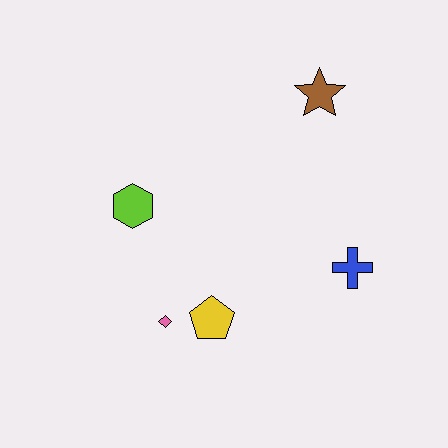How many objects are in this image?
There are 5 objects.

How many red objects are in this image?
There are no red objects.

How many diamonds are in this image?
There is 1 diamond.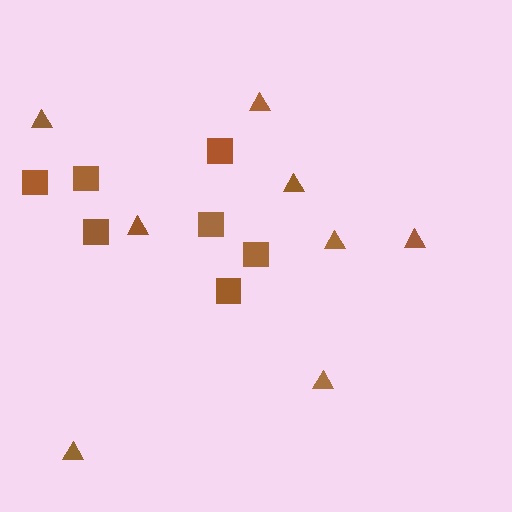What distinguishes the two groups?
There are 2 groups: one group of squares (7) and one group of triangles (8).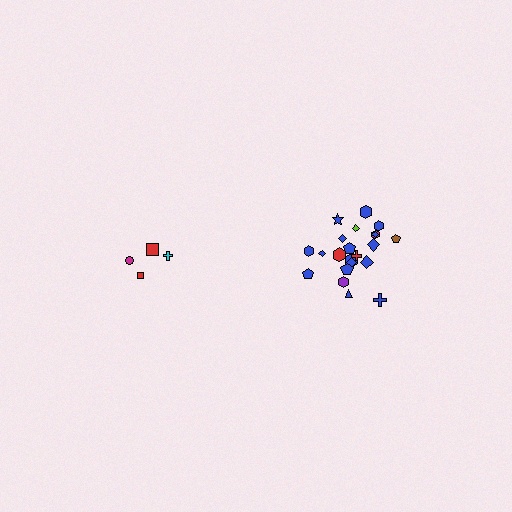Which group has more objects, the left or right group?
The right group.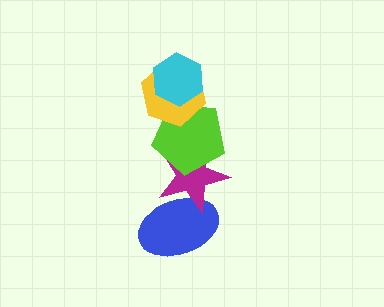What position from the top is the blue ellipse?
The blue ellipse is 5th from the top.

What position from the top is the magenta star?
The magenta star is 4th from the top.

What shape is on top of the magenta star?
The lime pentagon is on top of the magenta star.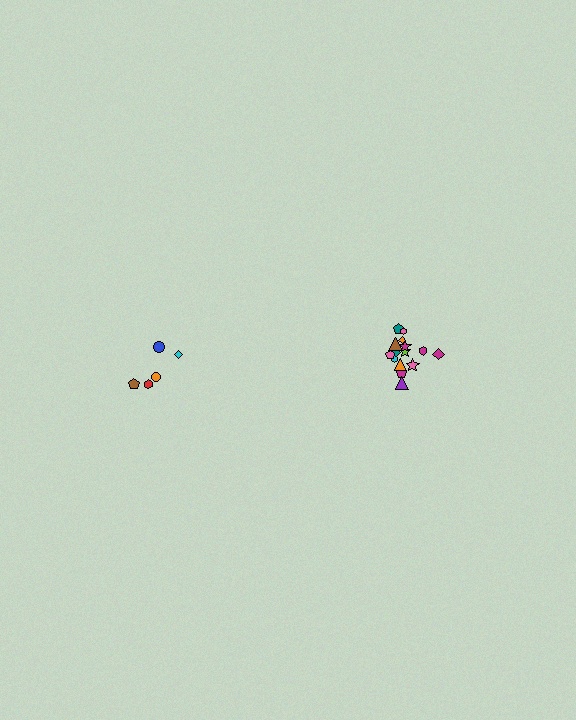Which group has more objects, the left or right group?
The right group.